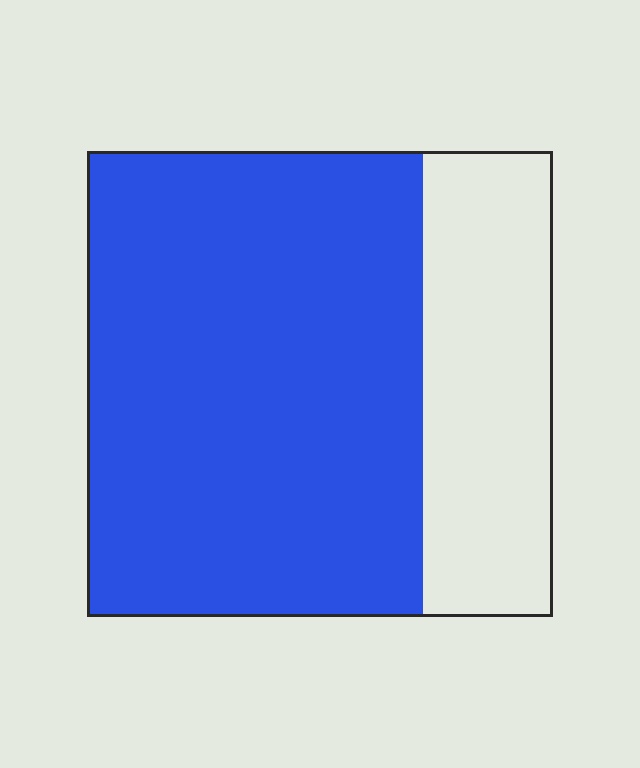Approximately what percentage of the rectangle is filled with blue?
Approximately 70%.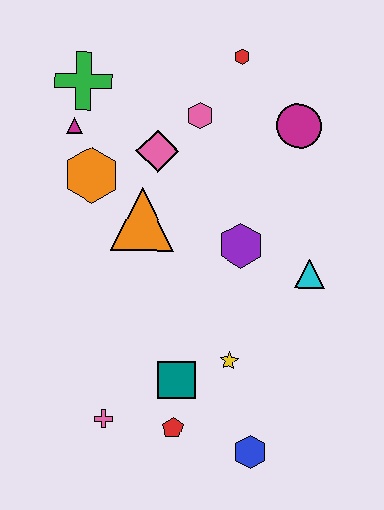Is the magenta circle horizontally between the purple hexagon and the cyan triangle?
Yes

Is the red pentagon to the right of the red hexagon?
No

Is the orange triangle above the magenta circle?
No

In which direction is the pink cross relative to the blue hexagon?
The pink cross is to the left of the blue hexagon.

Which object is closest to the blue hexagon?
The red pentagon is closest to the blue hexagon.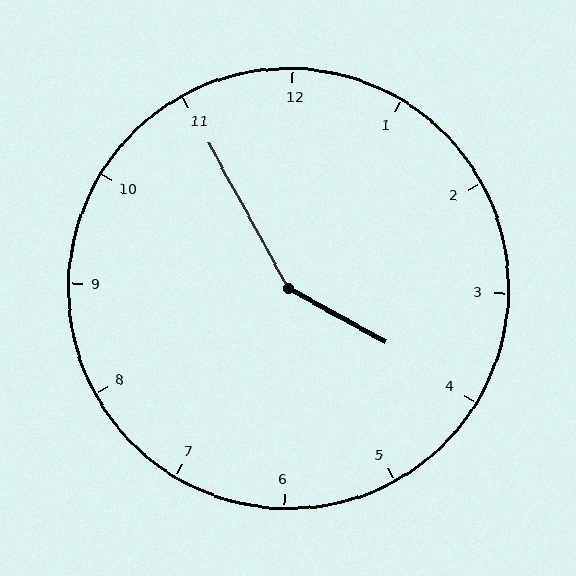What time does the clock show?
3:55.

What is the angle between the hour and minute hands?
Approximately 148 degrees.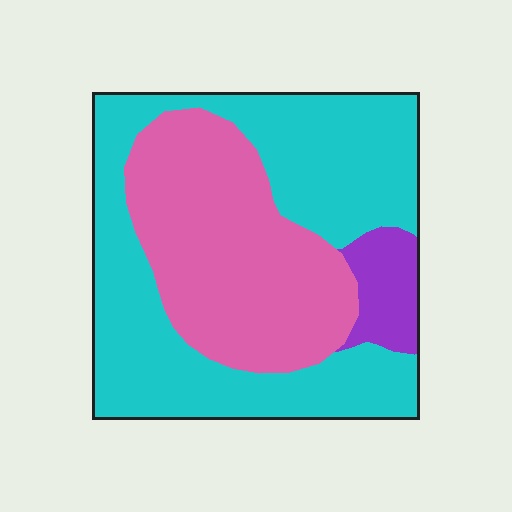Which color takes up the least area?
Purple, at roughly 5%.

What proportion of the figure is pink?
Pink covers 37% of the figure.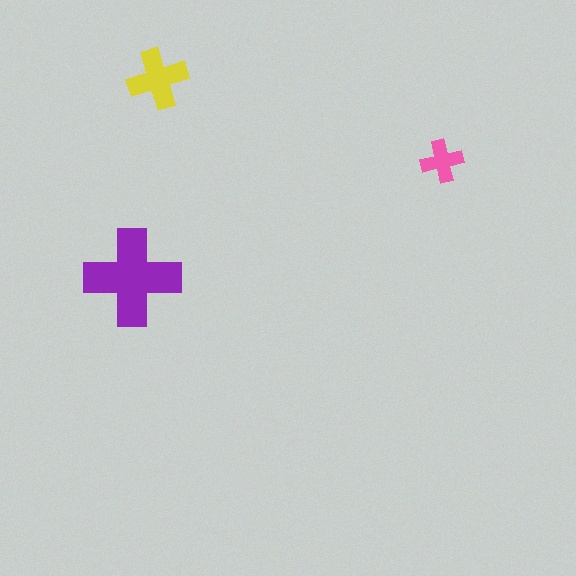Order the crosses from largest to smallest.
the purple one, the yellow one, the pink one.